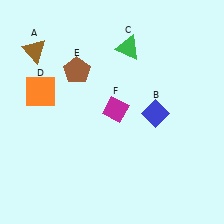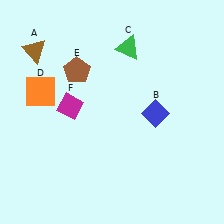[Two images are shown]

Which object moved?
The magenta diamond (F) moved left.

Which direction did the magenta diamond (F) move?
The magenta diamond (F) moved left.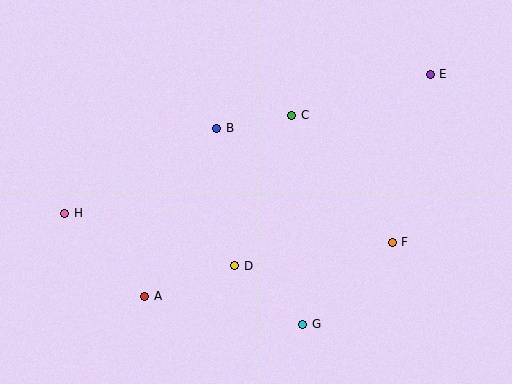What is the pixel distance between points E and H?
The distance between E and H is 391 pixels.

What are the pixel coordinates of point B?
Point B is at (217, 128).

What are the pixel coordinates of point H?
Point H is at (65, 213).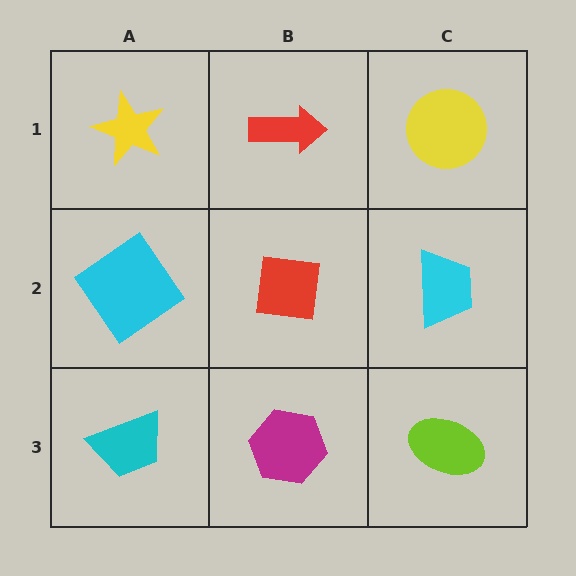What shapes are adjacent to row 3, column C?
A cyan trapezoid (row 2, column C), a magenta hexagon (row 3, column B).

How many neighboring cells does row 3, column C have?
2.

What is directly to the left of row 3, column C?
A magenta hexagon.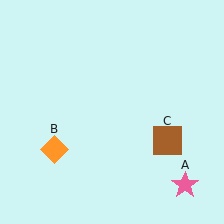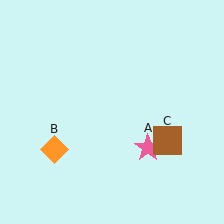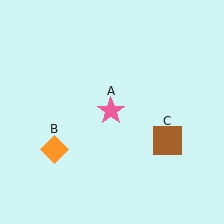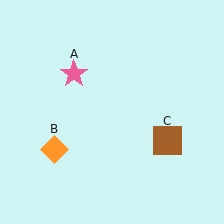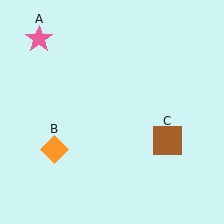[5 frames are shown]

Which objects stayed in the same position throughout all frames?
Orange diamond (object B) and brown square (object C) remained stationary.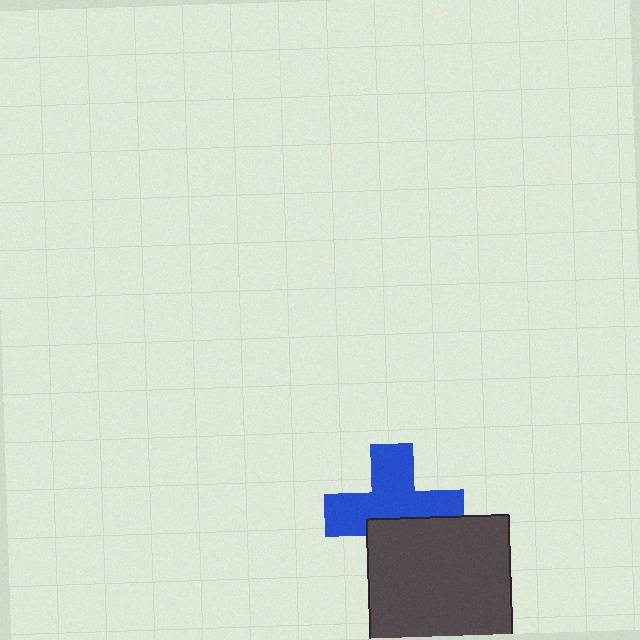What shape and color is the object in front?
The object in front is a dark gray rectangle.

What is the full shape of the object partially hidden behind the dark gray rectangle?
The partially hidden object is a blue cross.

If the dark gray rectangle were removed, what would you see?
You would see the complete blue cross.